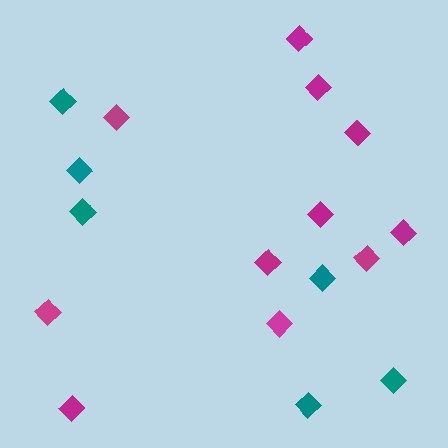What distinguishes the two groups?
There are 2 groups: one group of teal diamonds (6) and one group of magenta diamonds (11).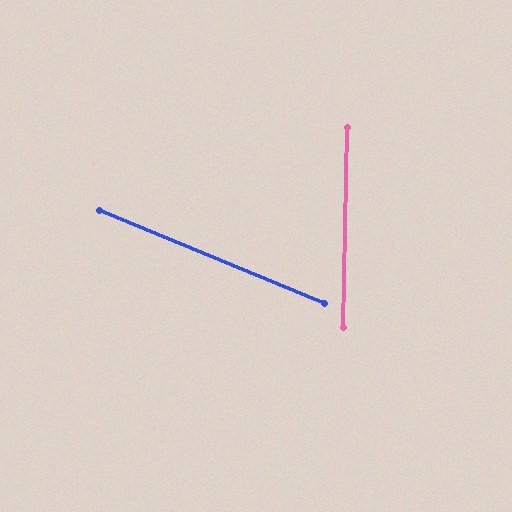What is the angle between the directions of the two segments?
Approximately 68 degrees.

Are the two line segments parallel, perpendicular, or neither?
Neither parallel nor perpendicular — they differ by about 68°.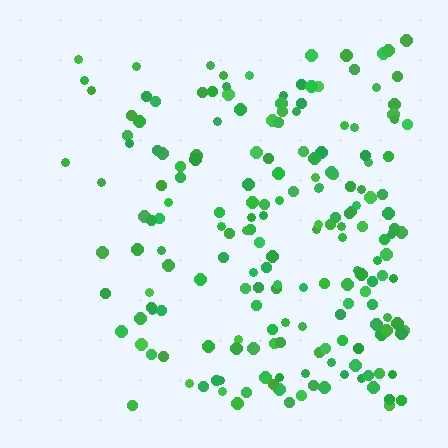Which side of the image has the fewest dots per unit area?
The left.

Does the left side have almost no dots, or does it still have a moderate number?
Still a moderate number, just noticeably fewer than the right.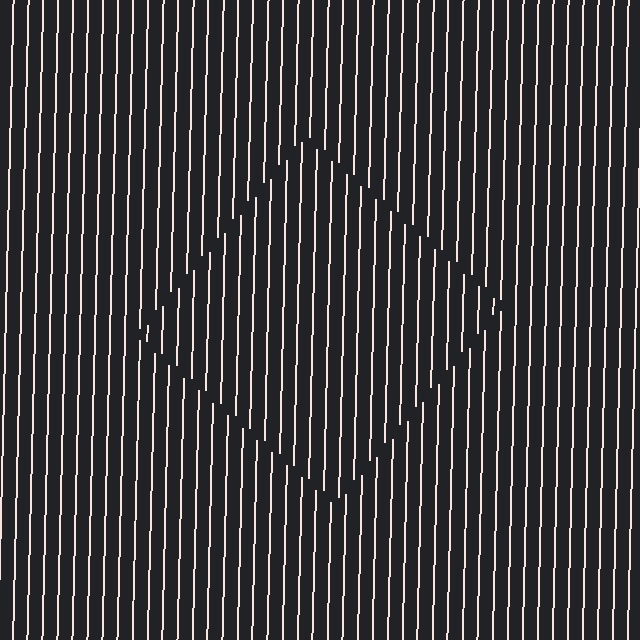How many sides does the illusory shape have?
4 sides — the line-ends trace a square.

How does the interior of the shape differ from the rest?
The interior of the shape contains the same grating, shifted by half a period — the contour is defined by the phase discontinuity where line-ends from the inner and outer gratings abut.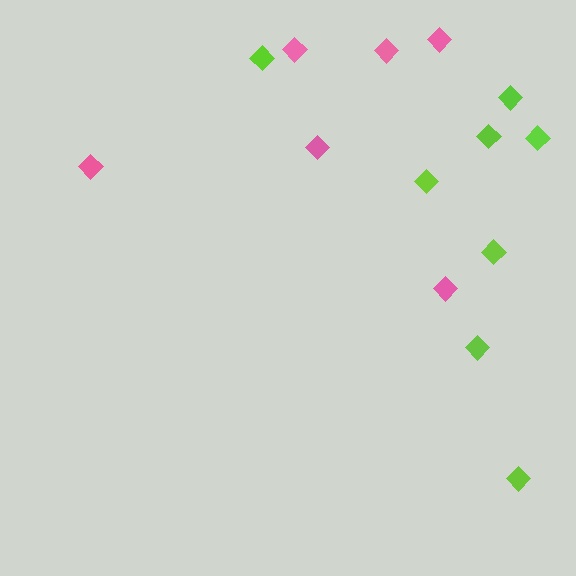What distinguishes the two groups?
There are 2 groups: one group of lime diamonds (8) and one group of pink diamonds (6).